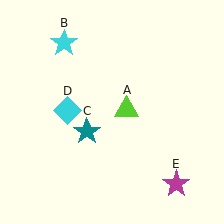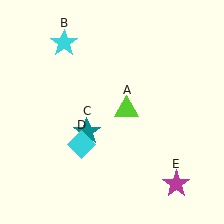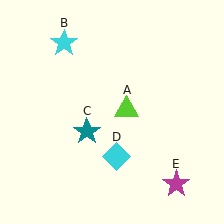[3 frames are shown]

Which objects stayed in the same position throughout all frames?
Lime triangle (object A) and cyan star (object B) and teal star (object C) and magenta star (object E) remained stationary.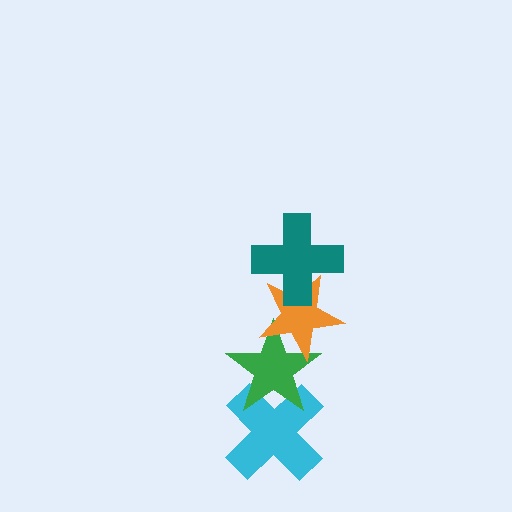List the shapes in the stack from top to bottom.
From top to bottom: the teal cross, the orange star, the green star, the cyan cross.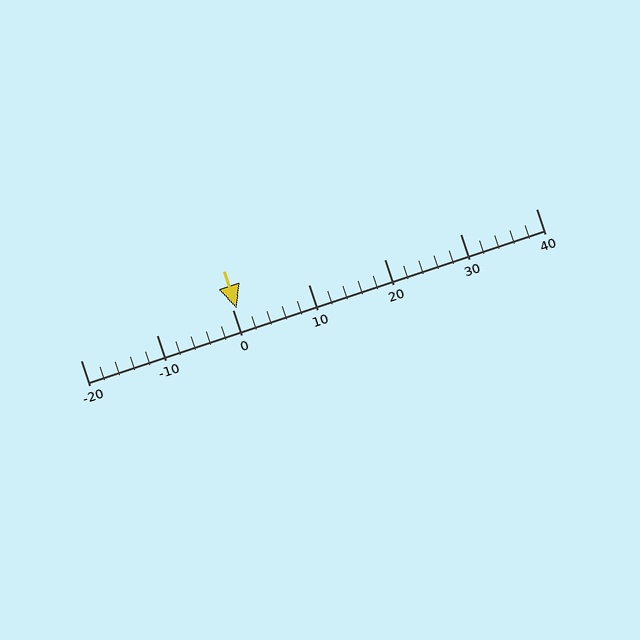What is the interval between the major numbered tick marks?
The major tick marks are spaced 10 units apart.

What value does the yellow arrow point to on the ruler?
The yellow arrow points to approximately 0.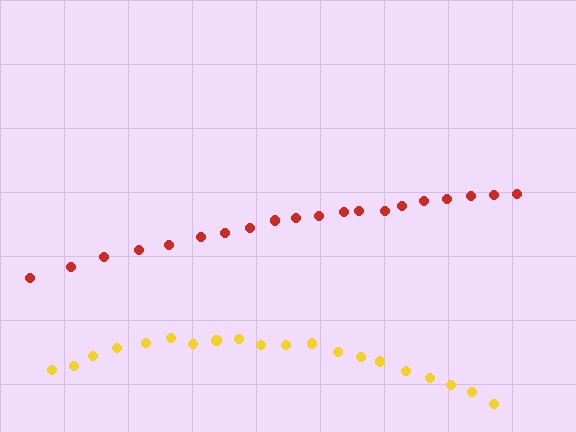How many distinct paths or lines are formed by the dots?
There are 2 distinct paths.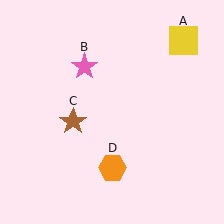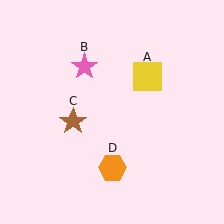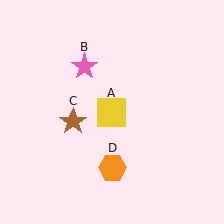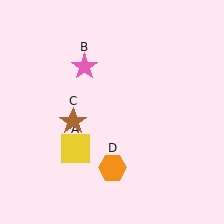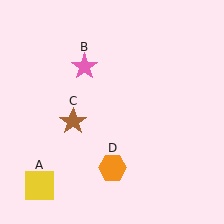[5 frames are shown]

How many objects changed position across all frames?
1 object changed position: yellow square (object A).